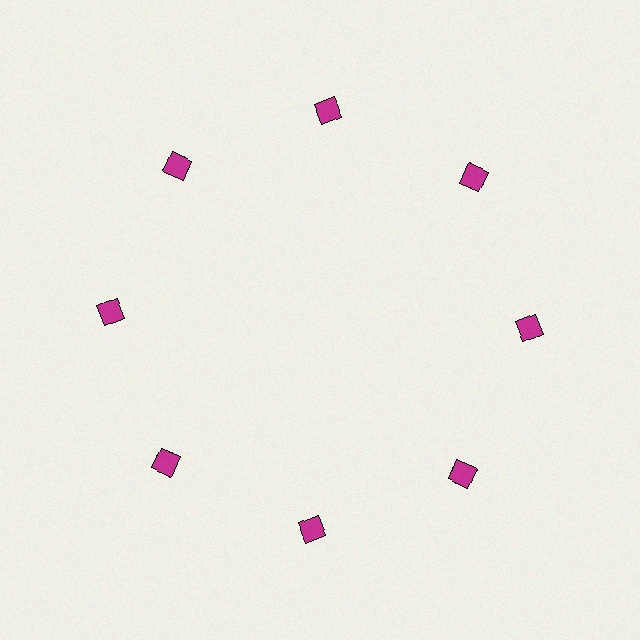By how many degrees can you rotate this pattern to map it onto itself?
The pattern maps onto itself every 45 degrees of rotation.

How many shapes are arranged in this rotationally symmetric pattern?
There are 8 shapes, arranged in 8 groups of 1.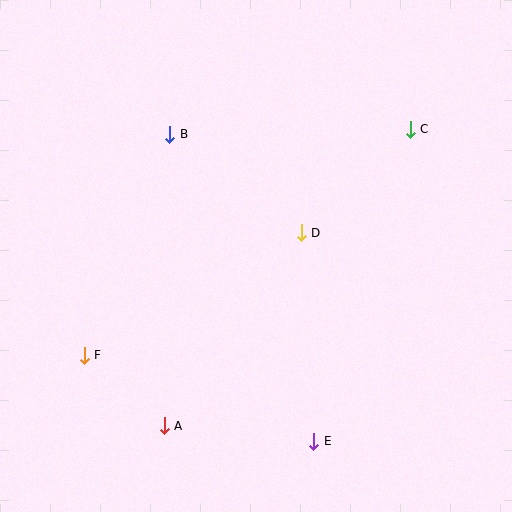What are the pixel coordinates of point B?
Point B is at (170, 135).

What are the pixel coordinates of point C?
Point C is at (410, 129).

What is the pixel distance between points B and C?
The distance between B and C is 241 pixels.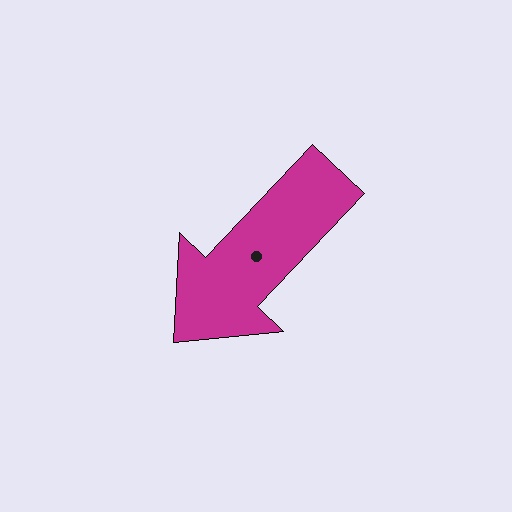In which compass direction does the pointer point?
Southwest.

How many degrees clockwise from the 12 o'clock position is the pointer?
Approximately 223 degrees.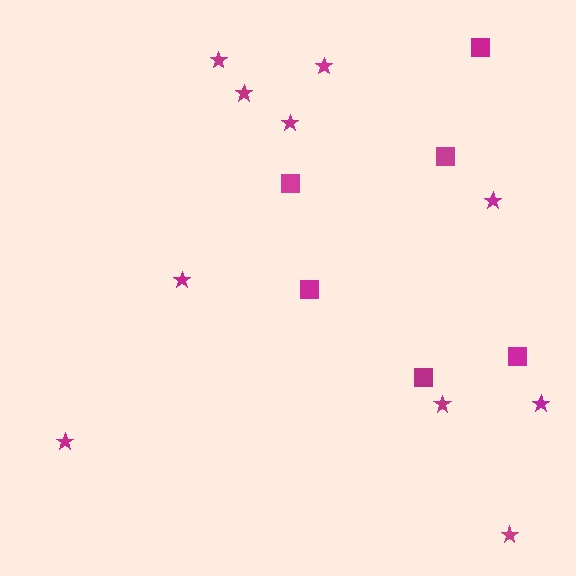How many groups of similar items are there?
There are 2 groups: one group of stars (10) and one group of squares (6).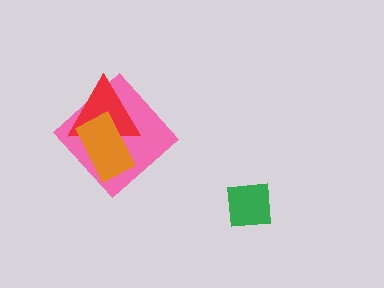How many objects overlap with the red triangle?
2 objects overlap with the red triangle.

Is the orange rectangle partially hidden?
No, no other shape covers it.